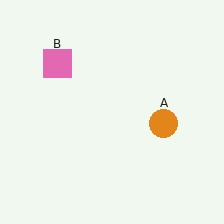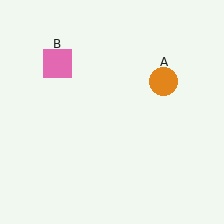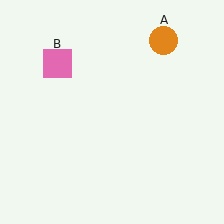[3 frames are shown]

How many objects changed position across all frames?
1 object changed position: orange circle (object A).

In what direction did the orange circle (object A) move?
The orange circle (object A) moved up.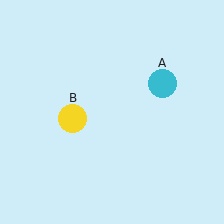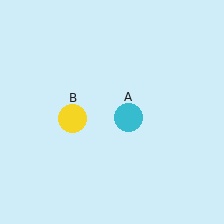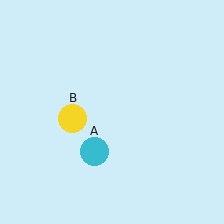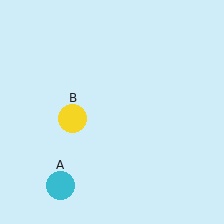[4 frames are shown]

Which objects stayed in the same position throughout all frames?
Yellow circle (object B) remained stationary.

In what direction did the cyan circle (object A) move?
The cyan circle (object A) moved down and to the left.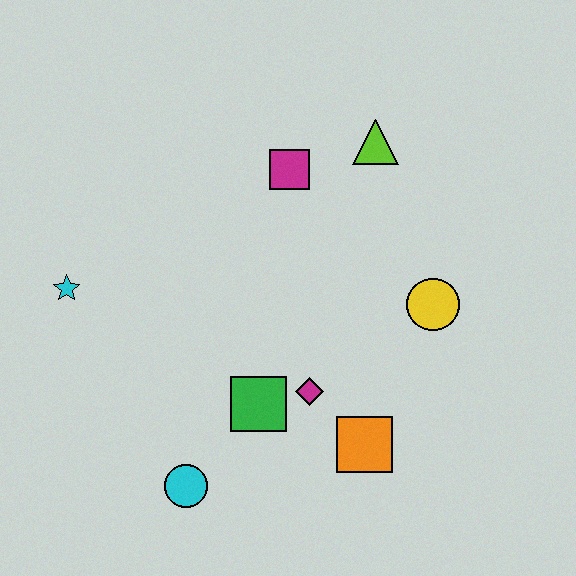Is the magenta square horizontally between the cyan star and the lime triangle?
Yes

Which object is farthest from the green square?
The lime triangle is farthest from the green square.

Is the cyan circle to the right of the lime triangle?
No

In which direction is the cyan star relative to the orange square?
The cyan star is to the left of the orange square.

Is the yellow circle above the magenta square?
No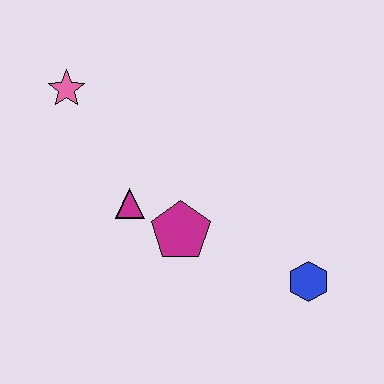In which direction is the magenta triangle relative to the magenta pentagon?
The magenta triangle is to the left of the magenta pentagon.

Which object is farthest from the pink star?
The blue hexagon is farthest from the pink star.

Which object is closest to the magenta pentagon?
The magenta triangle is closest to the magenta pentagon.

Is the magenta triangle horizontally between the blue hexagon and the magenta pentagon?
No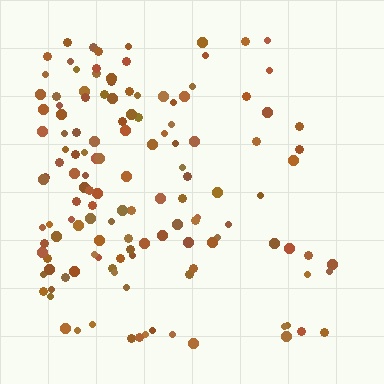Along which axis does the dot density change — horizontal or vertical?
Horizontal.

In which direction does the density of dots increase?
From right to left, with the left side densest.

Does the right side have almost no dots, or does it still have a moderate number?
Still a moderate number, just noticeably fewer than the left.